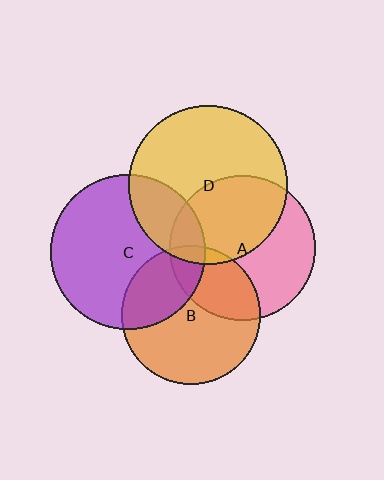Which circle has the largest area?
Circle D (yellow).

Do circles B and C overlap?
Yes.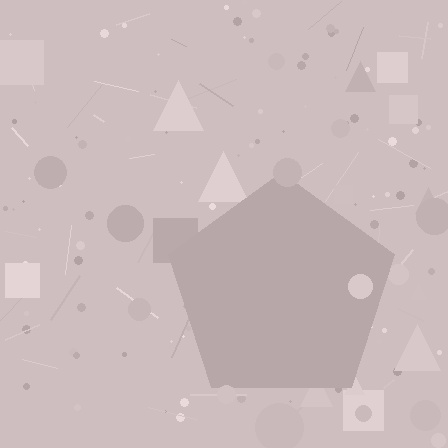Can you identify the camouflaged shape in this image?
The camouflaged shape is a pentagon.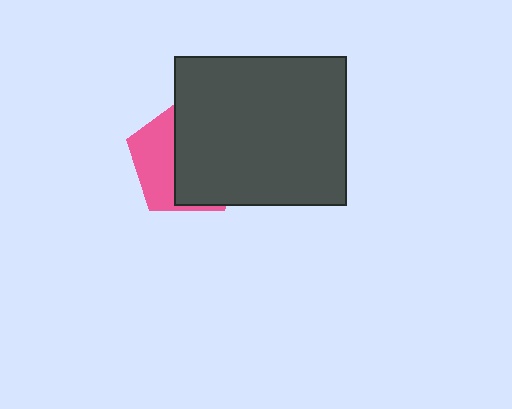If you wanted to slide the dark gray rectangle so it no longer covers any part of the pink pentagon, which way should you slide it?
Slide it right — that is the most direct way to separate the two shapes.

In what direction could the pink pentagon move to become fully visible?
The pink pentagon could move left. That would shift it out from behind the dark gray rectangle entirely.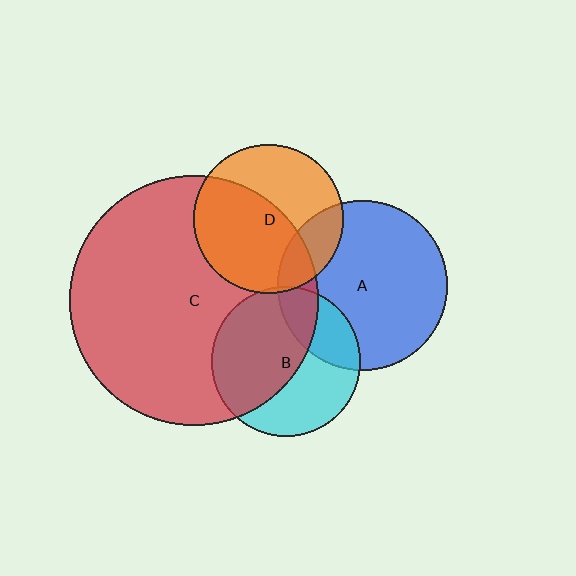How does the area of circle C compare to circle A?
Approximately 2.1 times.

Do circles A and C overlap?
Yes.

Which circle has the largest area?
Circle C (red).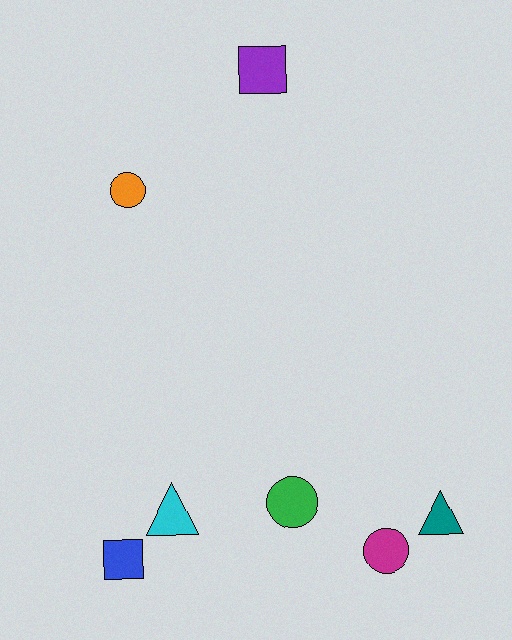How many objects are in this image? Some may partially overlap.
There are 7 objects.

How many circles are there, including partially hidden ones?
There are 3 circles.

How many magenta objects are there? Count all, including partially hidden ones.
There is 1 magenta object.